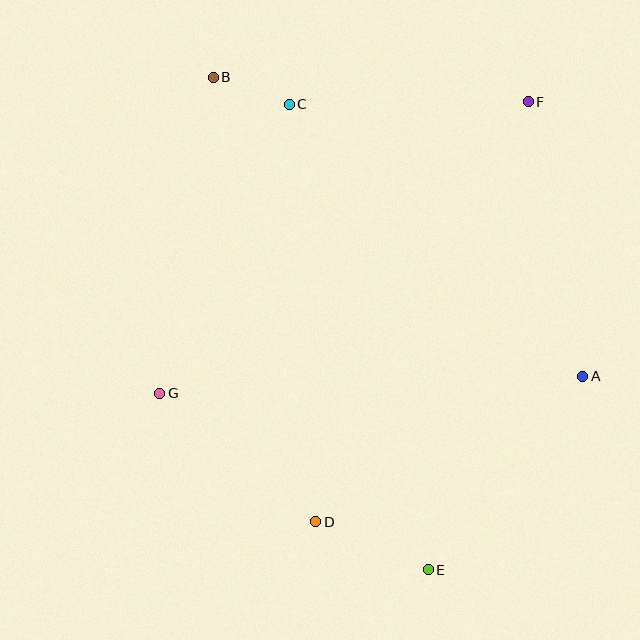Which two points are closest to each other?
Points B and C are closest to each other.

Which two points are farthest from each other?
Points B and E are farthest from each other.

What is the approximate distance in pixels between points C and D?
The distance between C and D is approximately 418 pixels.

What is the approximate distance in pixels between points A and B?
The distance between A and B is approximately 475 pixels.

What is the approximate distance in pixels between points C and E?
The distance between C and E is approximately 486 pixels.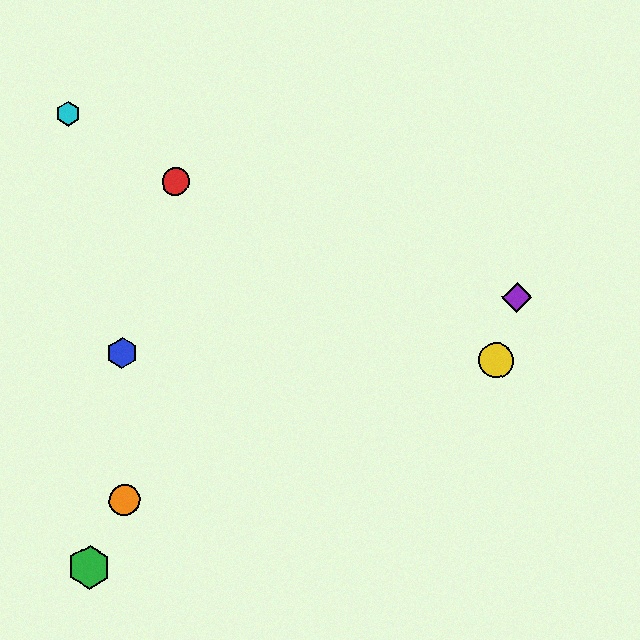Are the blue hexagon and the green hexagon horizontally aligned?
No, the blue hexagon is at y≈353 and the green hexagon is at y≈567.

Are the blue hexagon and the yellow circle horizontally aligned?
Yes, both are at y≈353.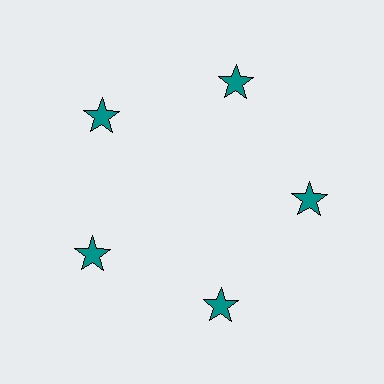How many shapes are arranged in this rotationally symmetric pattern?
There are 5 shapes, arranged in 5 groups of 1.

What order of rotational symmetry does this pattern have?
This pattern has 5-fold rotational symmetry.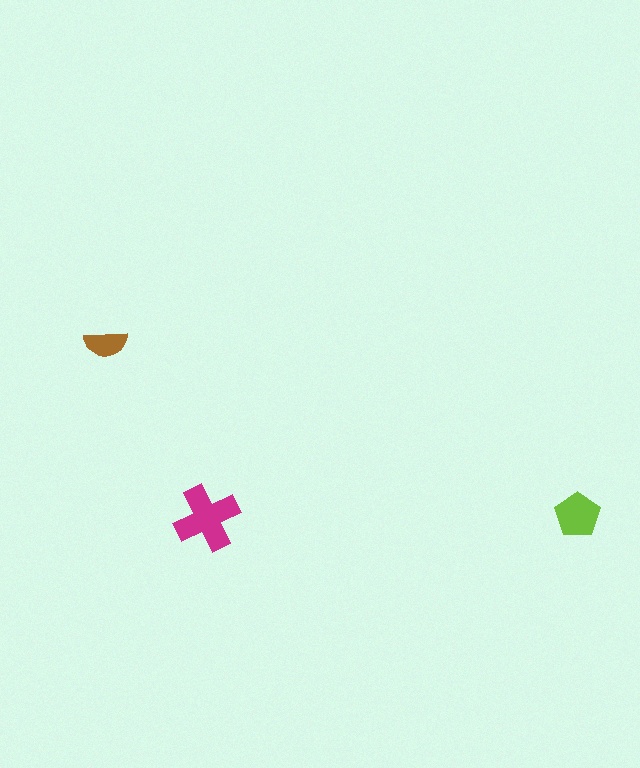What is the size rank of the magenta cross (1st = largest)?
1st.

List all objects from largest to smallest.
The magenta cross, the lime pentagon, the brown semicircle.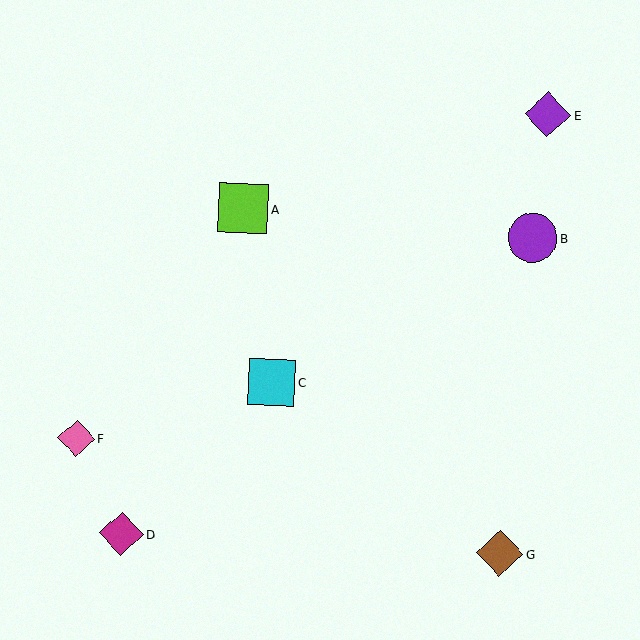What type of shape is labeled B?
Shape B is a purple circle.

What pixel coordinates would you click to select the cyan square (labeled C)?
Click at (272, 382) to select the cyan square C.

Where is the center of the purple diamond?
The center of the purple diamond is at (548, 114).